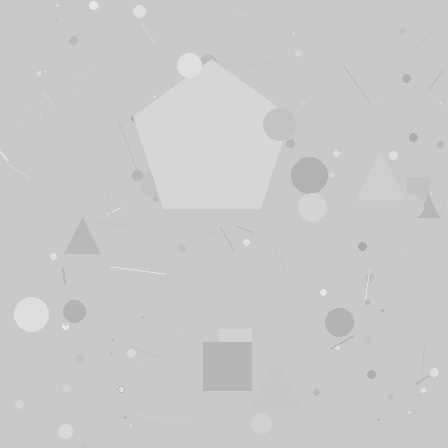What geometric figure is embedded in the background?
A pentagon is embedded in the background.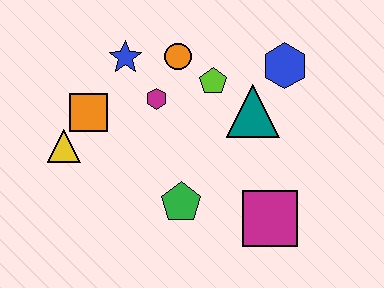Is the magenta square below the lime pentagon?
Yes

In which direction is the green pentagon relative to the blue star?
The green pentagon is below the blue star.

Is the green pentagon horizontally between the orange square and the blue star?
No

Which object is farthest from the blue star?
The magenta square is farthest from the blue star.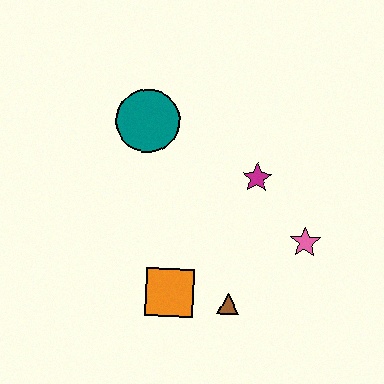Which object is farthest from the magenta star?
The orange square is farthest from the magenta star.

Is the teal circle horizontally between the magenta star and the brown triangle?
No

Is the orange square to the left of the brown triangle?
Yes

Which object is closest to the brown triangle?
The orange square is closest to the brown triangle.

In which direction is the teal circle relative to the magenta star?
The teal circle is to the left of the magenta star.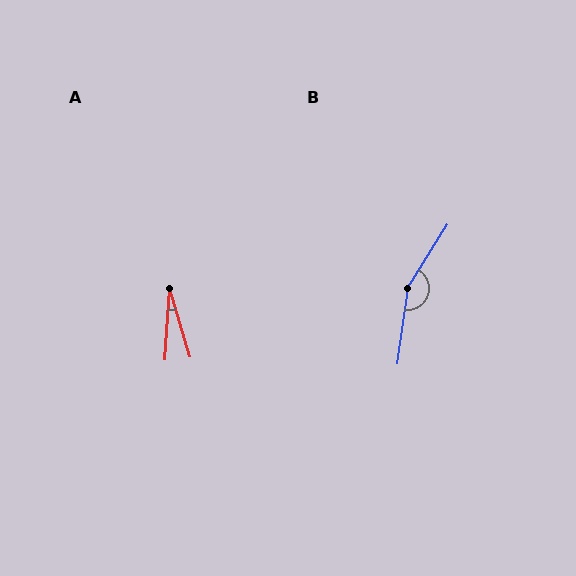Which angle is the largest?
B, at approximately 156 degrees.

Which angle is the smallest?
A, at approximately 20 degrees.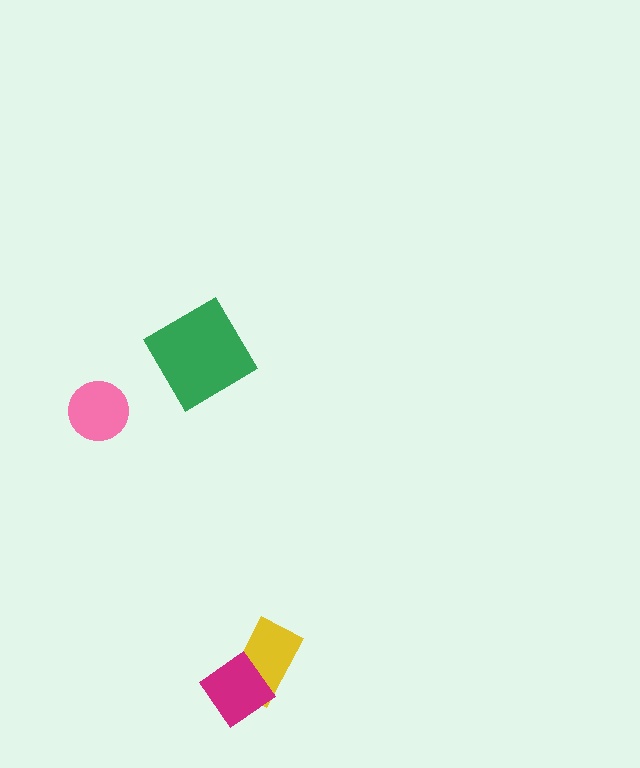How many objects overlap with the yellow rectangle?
1 object overlaps with the yellow rectangle.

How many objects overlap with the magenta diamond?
1 object overlaps with the magenta diamond.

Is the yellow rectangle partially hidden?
Yes, it is partially covered by another shape.